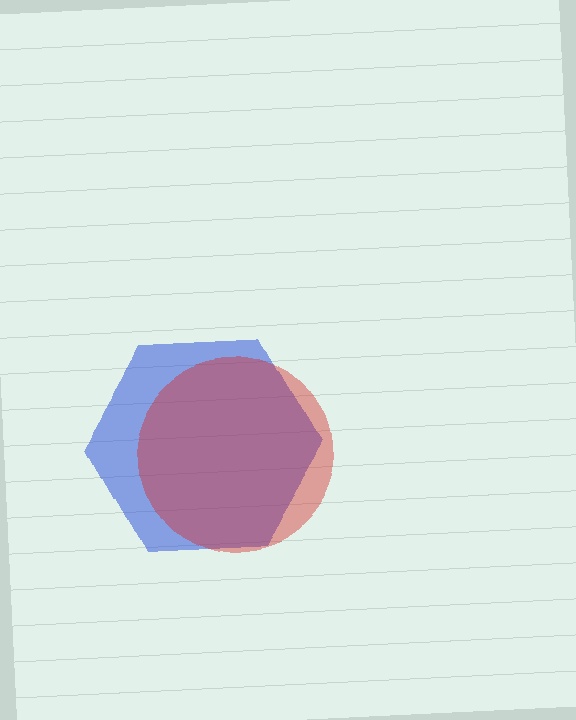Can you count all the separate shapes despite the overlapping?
Yes, there are 2 separate shapes.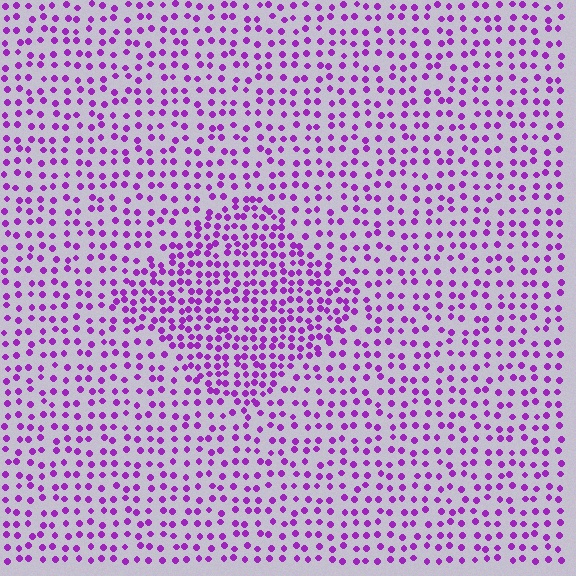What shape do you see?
I see a diamond.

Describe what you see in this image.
The image contains small purple elements arranged at two different densities. A diamond-shaped region is visible where the elements are more densely packed than the surrounding area.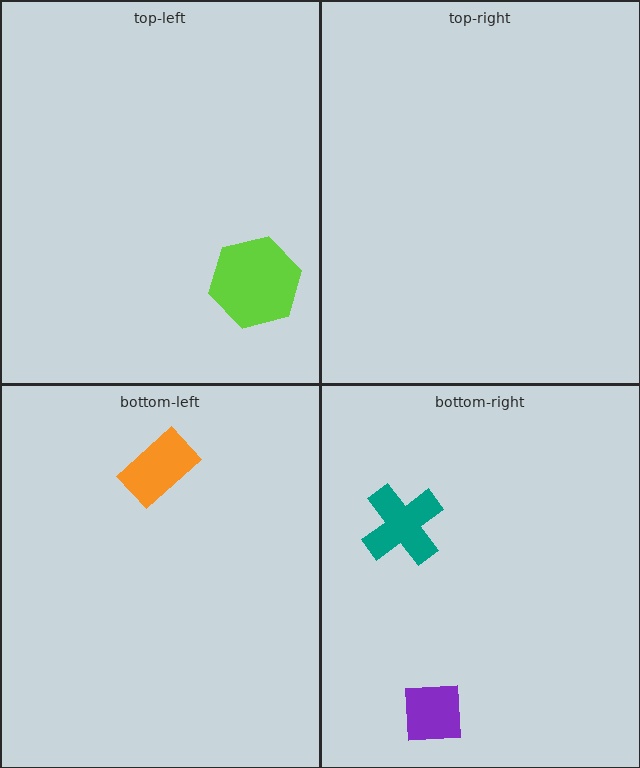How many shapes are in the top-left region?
1.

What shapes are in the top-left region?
The lime hexagon.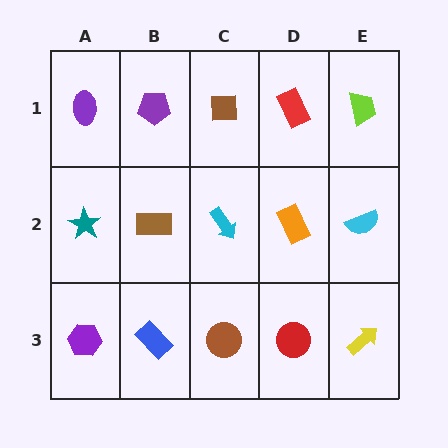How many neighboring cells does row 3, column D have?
3.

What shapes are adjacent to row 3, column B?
A brown rectangle (row 2, column B), a purple hexagon (row 3, column A), a brown circle (row 3, column C).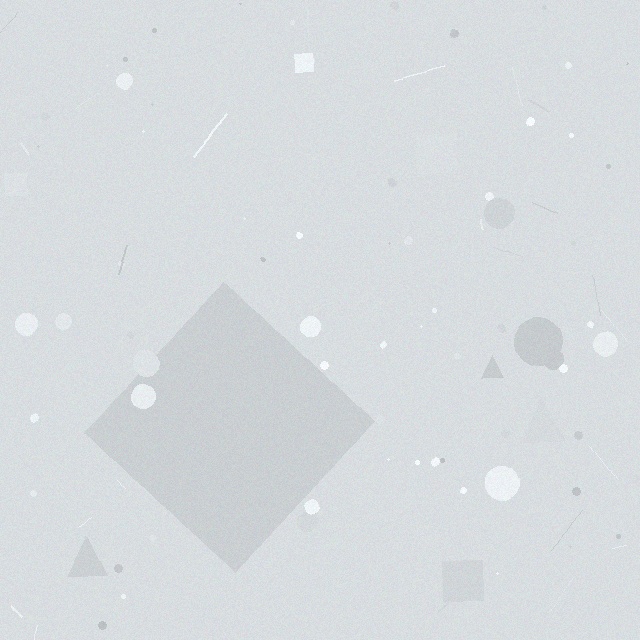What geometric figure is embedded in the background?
A diamond is embedded in the background.